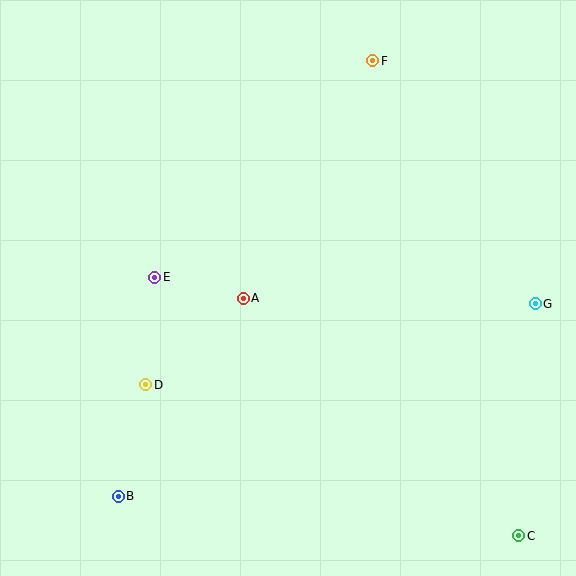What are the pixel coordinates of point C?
Point C is at (519, 536).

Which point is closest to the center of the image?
Point A at (243, 298) is closest to the center.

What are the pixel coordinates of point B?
Point B is at (118, 496).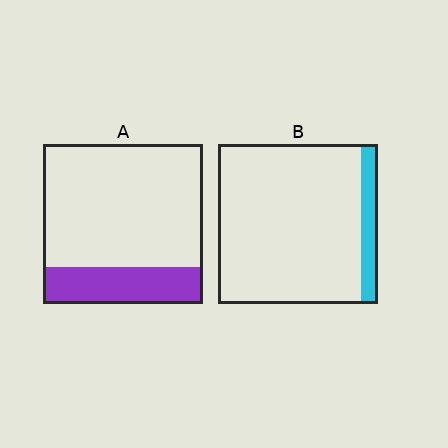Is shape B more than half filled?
No.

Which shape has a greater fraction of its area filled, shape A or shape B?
Shape A.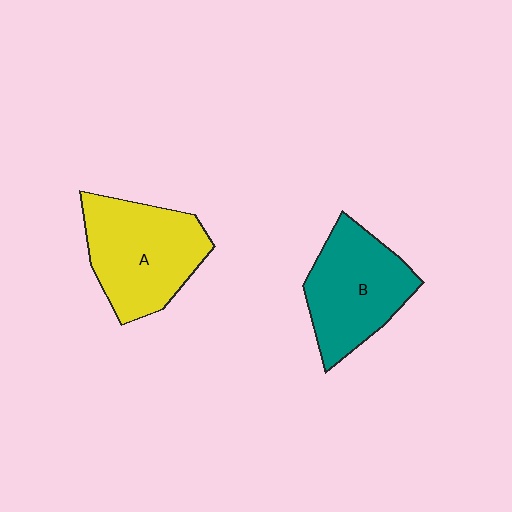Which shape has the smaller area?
Shape B (teal).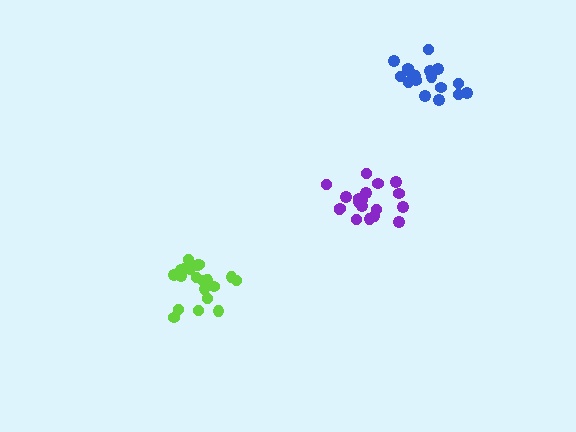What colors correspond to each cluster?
The clusters are colored: lime, purple, blue.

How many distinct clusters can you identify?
There are 3 distinct clusters.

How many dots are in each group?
Group 1: 20 dots, Group 2: 20 dots, Group 3: 17 dots (57 total).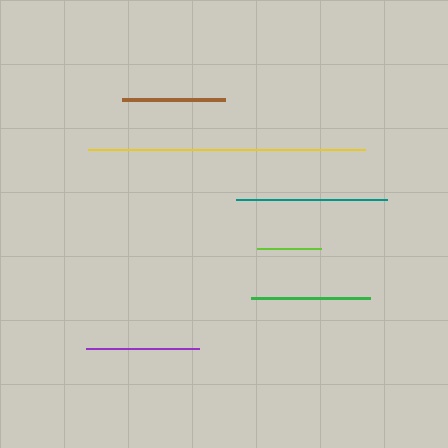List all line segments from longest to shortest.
From longest to shortest: yellow, teal, green, purple, brown, lime.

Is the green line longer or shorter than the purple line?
The green line is longer than the purple line.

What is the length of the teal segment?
The teal segment is approximately 152 pixels long.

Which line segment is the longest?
The yellow line is the longest at approximately 277 pixels.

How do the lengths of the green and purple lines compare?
The green and purple lines are approximately the same length.